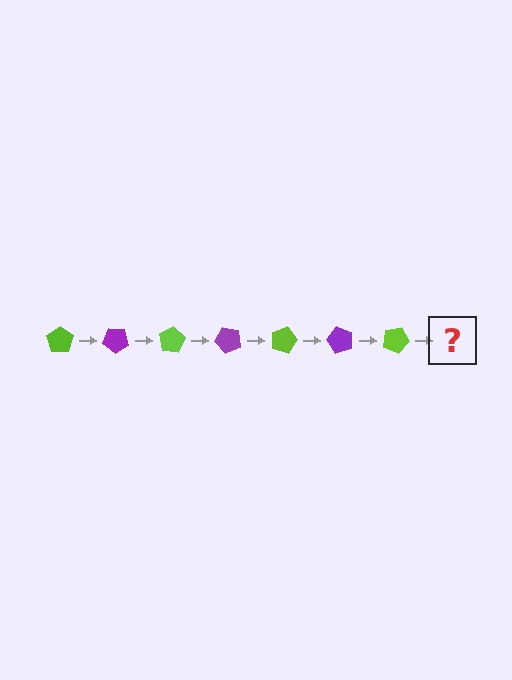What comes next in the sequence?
The next element should be a purple pentagon, rotated 280 degrees from the start.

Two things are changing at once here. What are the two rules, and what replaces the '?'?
The two rules are that it rotates 40 degrees each step and the color cycles through lime and purple. The '?' should be a purple pentagon, rotated 280 degrees from the start.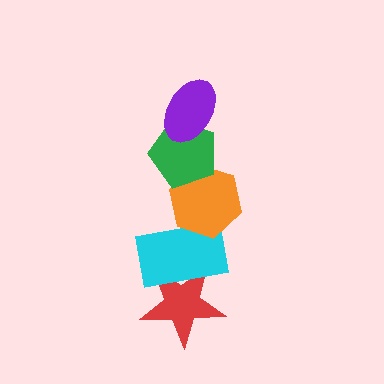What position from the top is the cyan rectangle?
The cyan rectangle is 4th from the top.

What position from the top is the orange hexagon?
The orange hexagon is 3rd from the top.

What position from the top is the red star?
The red star is 5th from the top.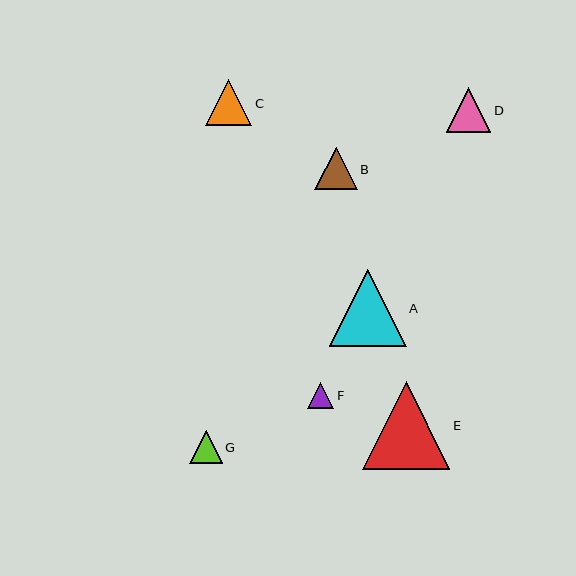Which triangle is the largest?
Triangle E is the largest with a size of approximately 88 pixels.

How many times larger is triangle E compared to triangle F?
Triangle E is approximately 3.4 times the size of triangle F.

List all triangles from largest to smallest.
From largest to smallest: E, A, C, D, B, G, F.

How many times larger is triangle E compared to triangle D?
Triangle E is approximately 2.0 times the size of triangle D.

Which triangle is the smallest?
Triangle F is the smallest with a size of approximately 26 pixels.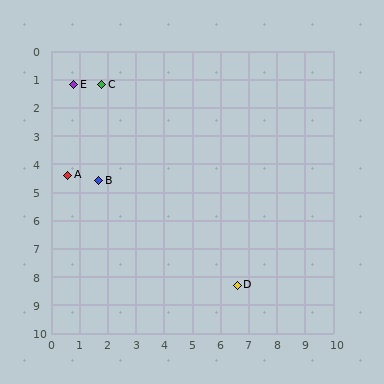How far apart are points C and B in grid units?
Points C and B are about 3.4 grid units apart.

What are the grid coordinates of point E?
Point E is at approximately (0.8, 1.2).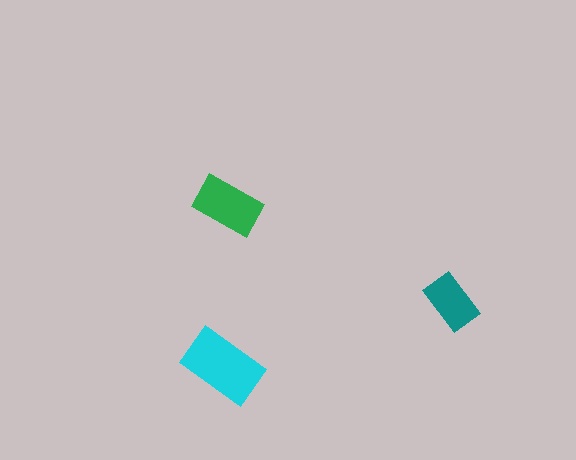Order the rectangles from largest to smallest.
the cyan one, the green one, the teal one.